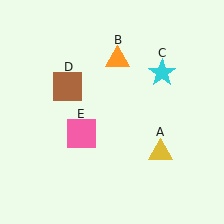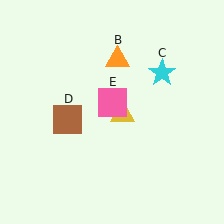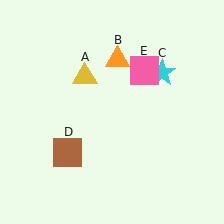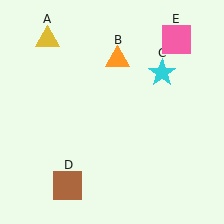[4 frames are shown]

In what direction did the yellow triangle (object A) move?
The yellow triangle (object A) moved up and to the left.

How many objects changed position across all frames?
3 objects changed position: yellow triangle (object A), brown square (object D), pink square (object E).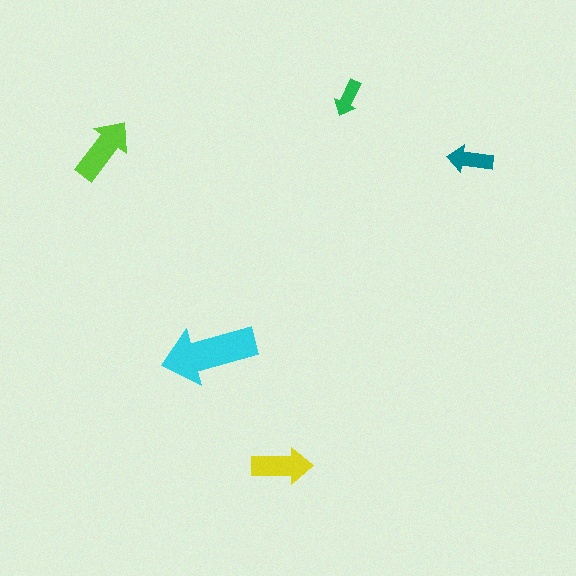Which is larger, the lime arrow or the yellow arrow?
The lime one.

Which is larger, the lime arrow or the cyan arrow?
The cyan one.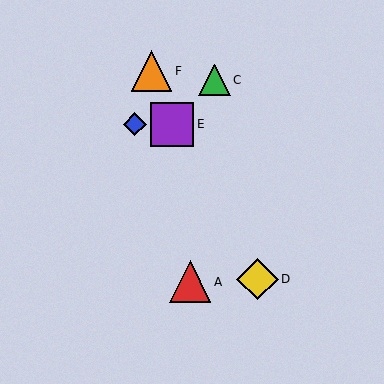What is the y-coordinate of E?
Object E is at y≈124.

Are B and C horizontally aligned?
No, B is at y≈124 and C is at y≈80.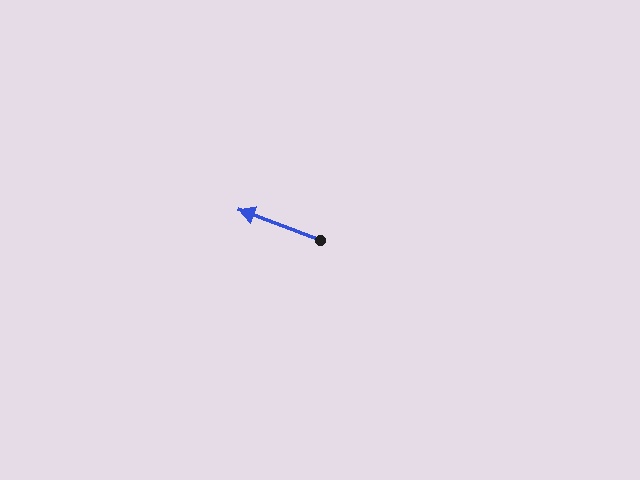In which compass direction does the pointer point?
West.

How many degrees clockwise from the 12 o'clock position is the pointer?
Approximately 290 degrees.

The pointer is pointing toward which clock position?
Roughly 10 o'clock.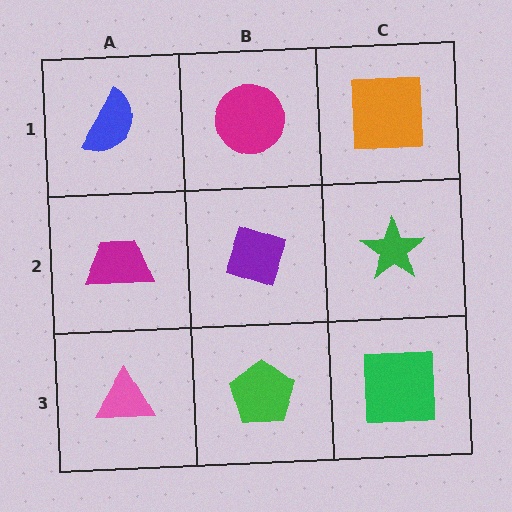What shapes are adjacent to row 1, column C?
A green star (row 2, column C), a magenta circle (row 1, column B).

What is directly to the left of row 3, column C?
A green pentagon.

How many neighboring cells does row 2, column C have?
3.